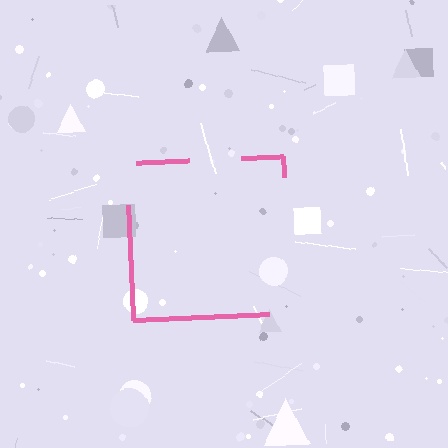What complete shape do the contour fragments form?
The contour fragments form a square.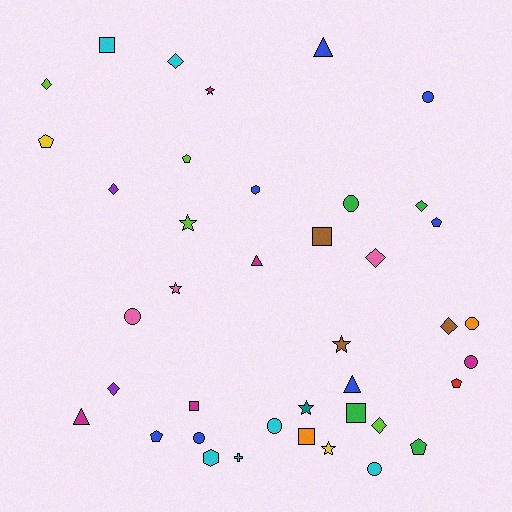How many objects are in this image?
There are 40 objects.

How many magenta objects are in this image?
There are 5 magenta objects.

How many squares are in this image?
There are 5 squares.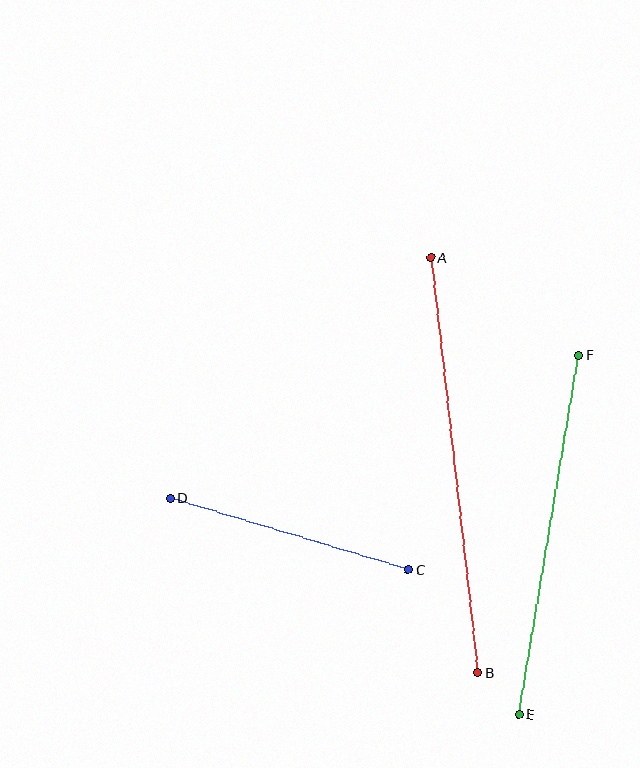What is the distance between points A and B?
The distance is approximately 418 pixels.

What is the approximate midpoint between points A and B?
The midpoint is at approximately (454, 465) pixels.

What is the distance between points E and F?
The distance is approximately 364 pixels.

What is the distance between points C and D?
The distance is approximately 249 pixels.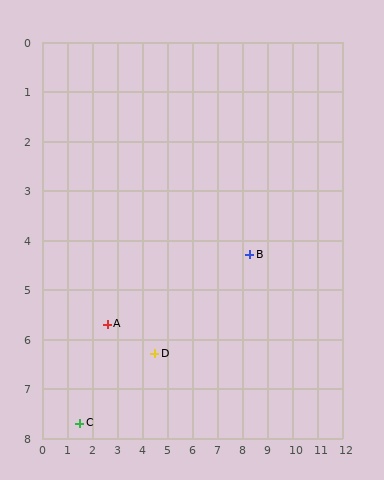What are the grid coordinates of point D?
Point D is at approximately (4.5, 6.3).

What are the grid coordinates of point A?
Point A is at approximately (2.6, 5.7).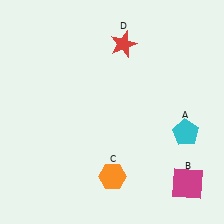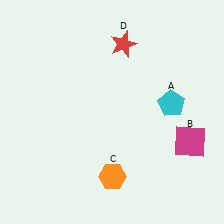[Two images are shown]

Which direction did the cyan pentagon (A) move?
The cyan pentagon (A) moved up.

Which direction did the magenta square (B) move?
The magenta square (B) moved up.